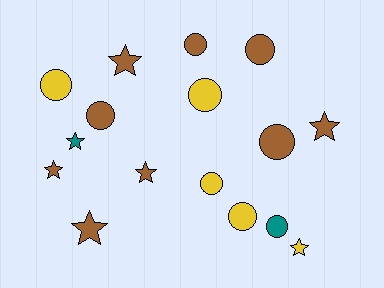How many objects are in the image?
There are 16 objects.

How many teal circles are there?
There is 1 teal circle.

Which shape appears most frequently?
Circle, with 9 objects.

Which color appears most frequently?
Brown, with 9 objects.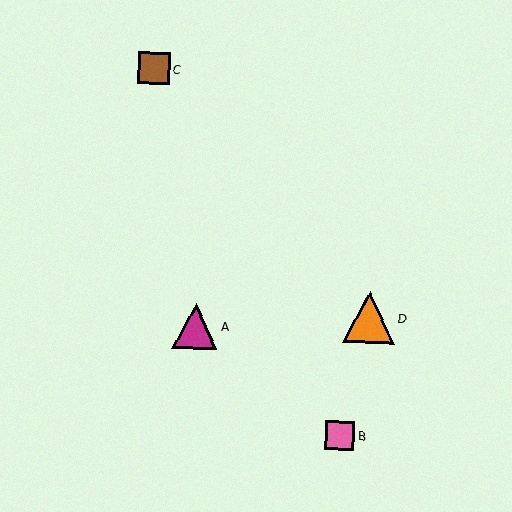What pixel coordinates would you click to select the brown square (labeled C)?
Click at (154, 68) to select the brown square C.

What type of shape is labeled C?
Shape C is a brown square.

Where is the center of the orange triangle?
The center of the orange triangle is at (369, 317).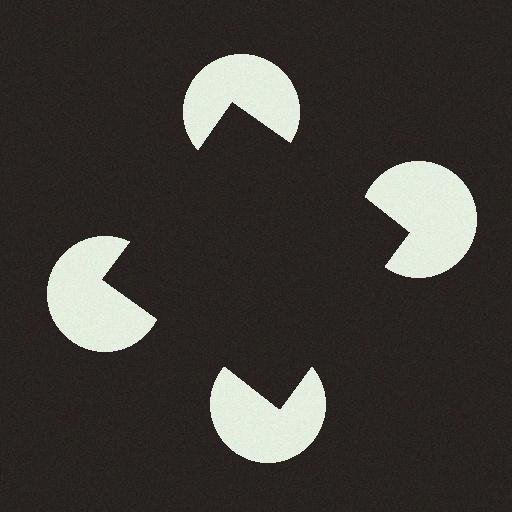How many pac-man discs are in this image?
There are 4 — one at each vertex of the illusory square.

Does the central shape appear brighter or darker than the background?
It typically appears slightly darker than the background, even though no actual brightness change is drawn.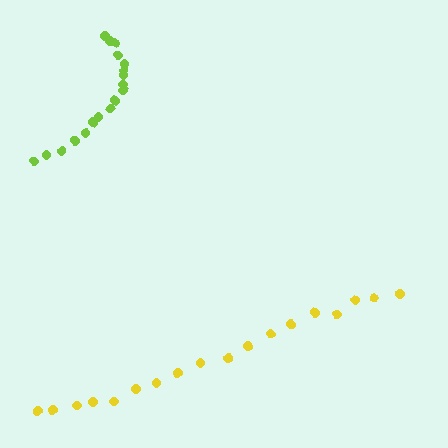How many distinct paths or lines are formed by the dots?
There are 2 distinct paths.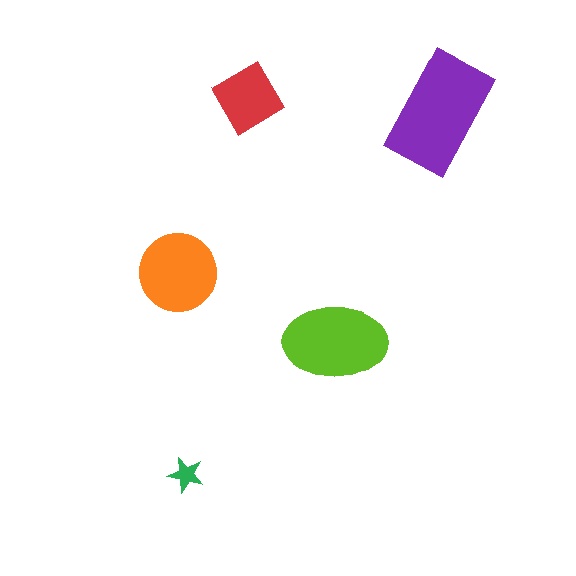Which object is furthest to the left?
The orange circle is leftmost.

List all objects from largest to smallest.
The purple rectangle, the lime ellipse, the orange circle, the red diamond, the green star.